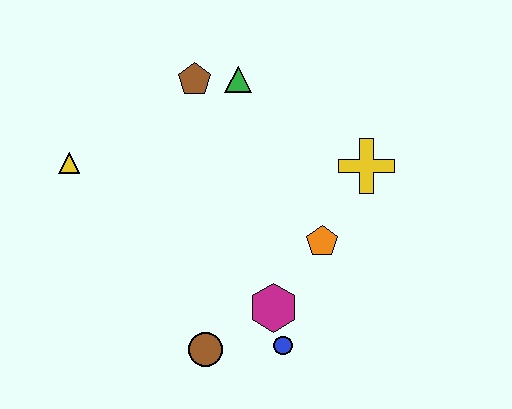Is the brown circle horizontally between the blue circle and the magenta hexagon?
No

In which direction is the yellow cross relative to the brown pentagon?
The yellow cross is to the right of the brown pentagon.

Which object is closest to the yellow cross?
The orange pentagon is closest to the yellow cross.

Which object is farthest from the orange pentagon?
The yellow triangle is farthest from the orange pentagon.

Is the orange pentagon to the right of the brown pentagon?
Yes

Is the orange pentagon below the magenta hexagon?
No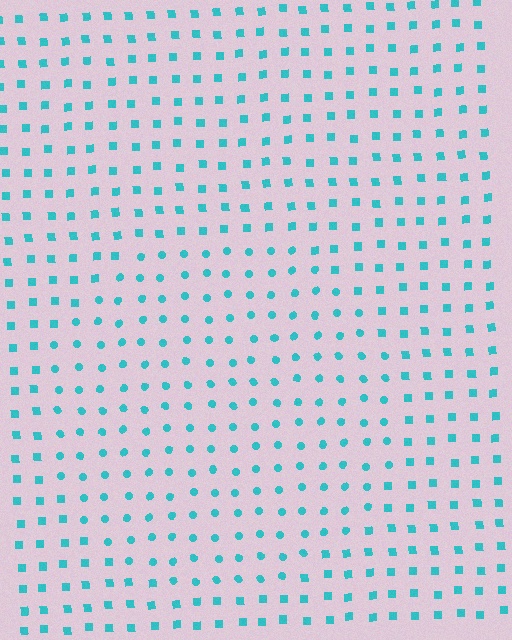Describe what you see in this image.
The image is filled with small cyan elements arranged in a uniform grid. A circle-shaped region contains circles, while the surrounding area contains squares. The boundary is defined purely by the change in element shape.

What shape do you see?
I see a circle.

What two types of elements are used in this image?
The image uses circles inside the circle region and squares outside it.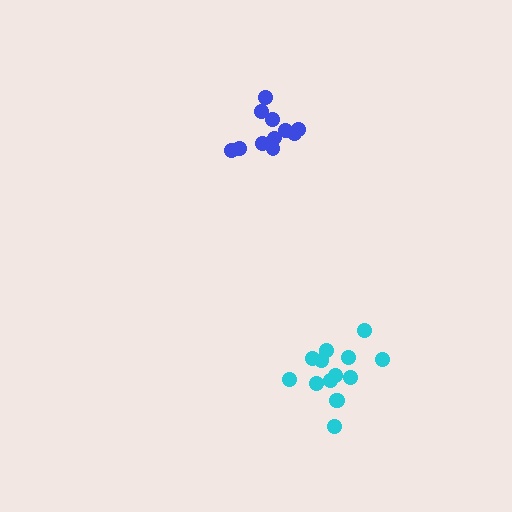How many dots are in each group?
Group 1: 12 dots, Group 2: 14 dots (26 total).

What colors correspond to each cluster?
The clusters are colored: blue, cyan.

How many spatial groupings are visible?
There are 2 spatial groupings.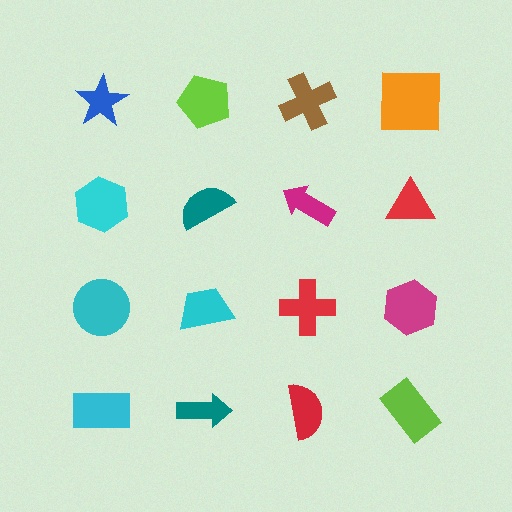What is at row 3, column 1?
A cyan circle.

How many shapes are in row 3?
4 shapes.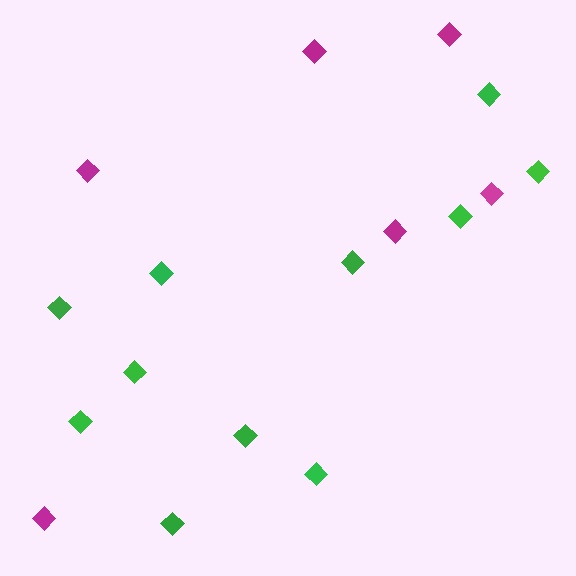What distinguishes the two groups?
There are 2 groups: one group of green diamonds (11) and one group of magenta diamonds (6).